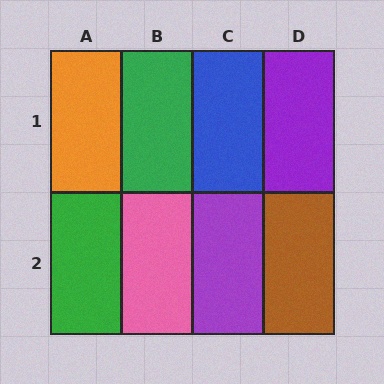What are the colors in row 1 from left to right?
Orange, green, blue, purple.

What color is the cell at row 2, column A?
Green.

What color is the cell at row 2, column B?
Pink.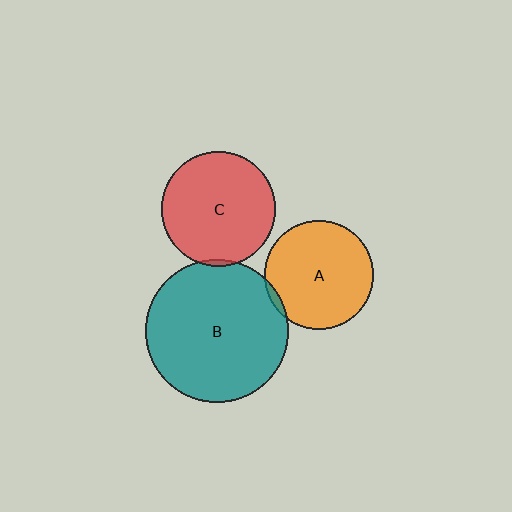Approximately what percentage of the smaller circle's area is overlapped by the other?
Approximately 5%.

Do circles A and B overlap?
Yes.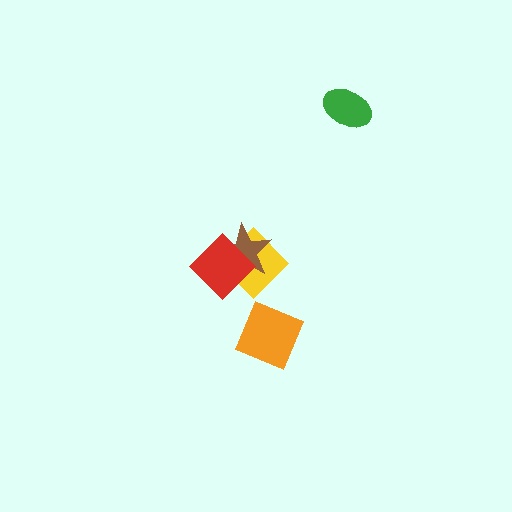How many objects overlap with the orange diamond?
0 objects overlap with the orange diamond.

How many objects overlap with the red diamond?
2 objects overlap with the red diamond.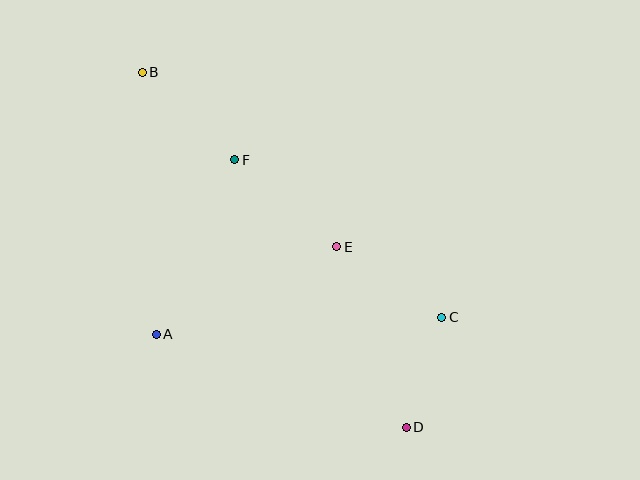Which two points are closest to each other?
Points C and D are closest to each other.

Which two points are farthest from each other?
Points B and D are farthest from each other.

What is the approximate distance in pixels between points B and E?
The distance between B and E is approximately 262 pixels.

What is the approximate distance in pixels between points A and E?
The distance between A and E is approximately 200 pixels.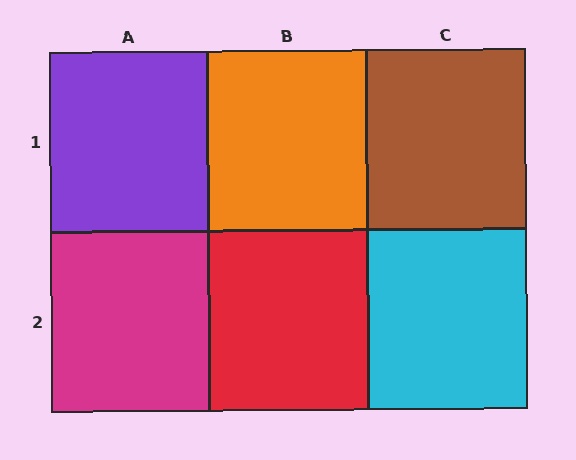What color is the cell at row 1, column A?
Purple.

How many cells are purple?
1 cell is purple.